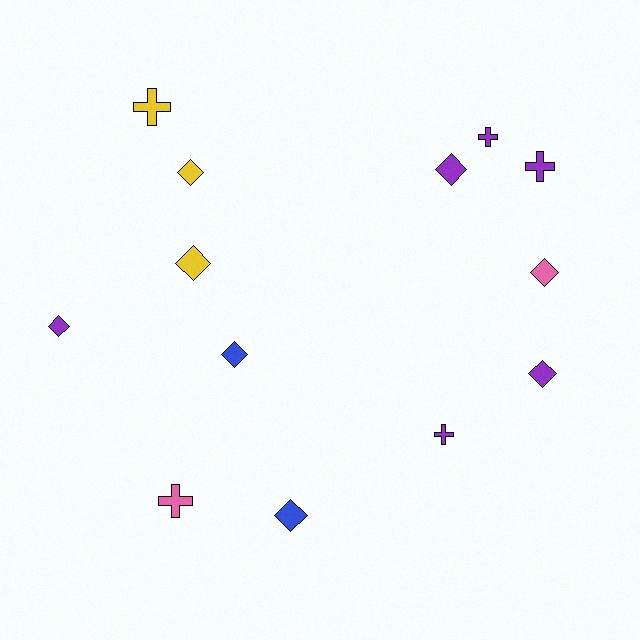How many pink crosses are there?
There is 1 pink cross.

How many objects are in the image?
There are 13 objects.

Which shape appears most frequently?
Diamond, with 8 objects.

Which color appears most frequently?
Purple, with 6 objects.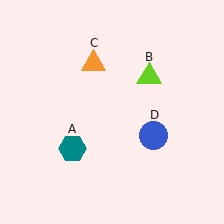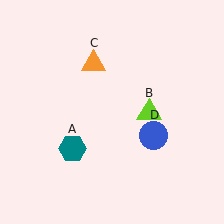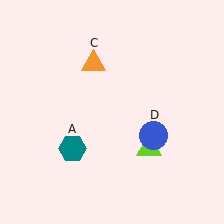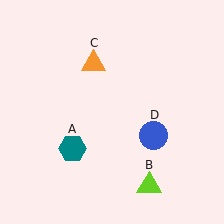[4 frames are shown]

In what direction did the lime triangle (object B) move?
The lime triangle (object B) moved down.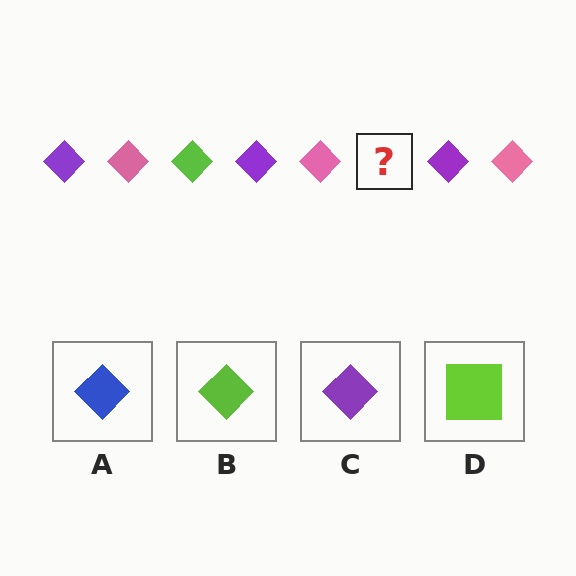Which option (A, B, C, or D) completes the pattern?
B.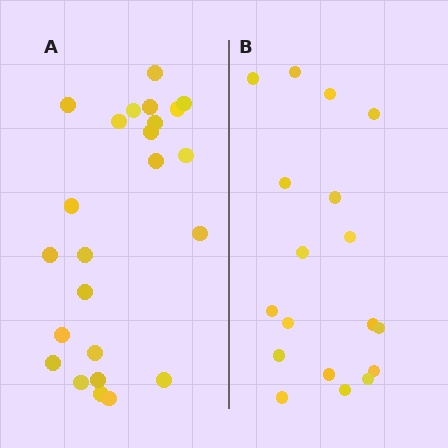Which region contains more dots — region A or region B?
Region A (the left region) has more dots.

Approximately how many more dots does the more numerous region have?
Region A has about 6 more dots than region B.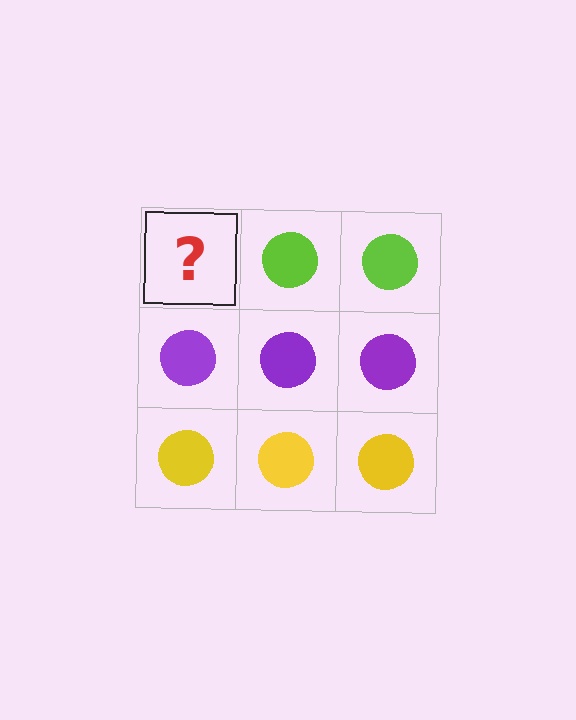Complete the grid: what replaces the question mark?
The question mark should be replaced with a lime circle.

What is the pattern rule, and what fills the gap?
The rule is that each row has a consistent color. The gap should be filled with a lime circle.